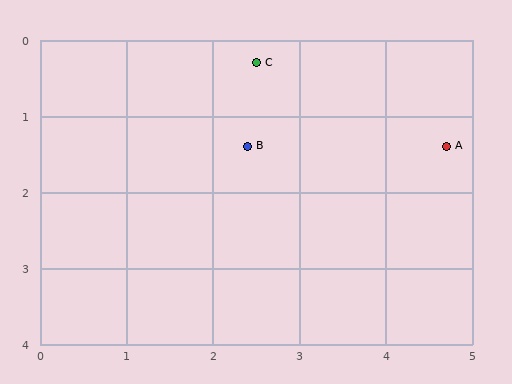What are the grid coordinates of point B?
Point B is at approximately (2.4, 1.4).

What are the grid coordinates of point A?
Point A is at approximately (4.7, 1.4).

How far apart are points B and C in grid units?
Points B and C are about 1.1 grid units apart.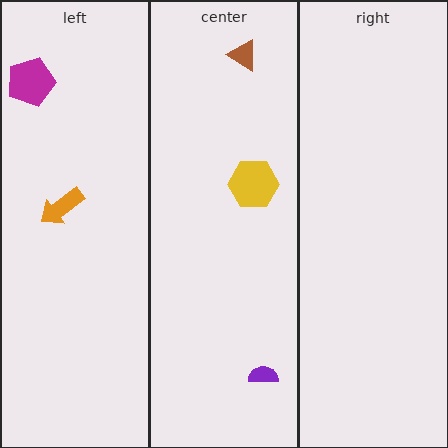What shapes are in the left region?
The orange arrow, the magenta pentagon.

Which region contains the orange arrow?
The left region.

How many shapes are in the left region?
2.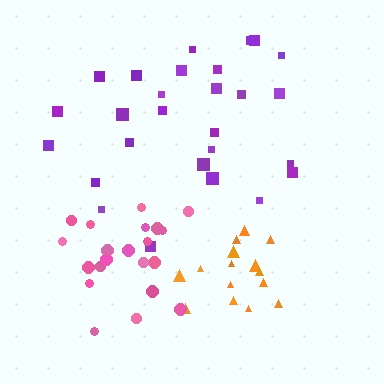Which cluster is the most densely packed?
Pink.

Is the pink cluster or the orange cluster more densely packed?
Pink.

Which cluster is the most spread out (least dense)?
Purple.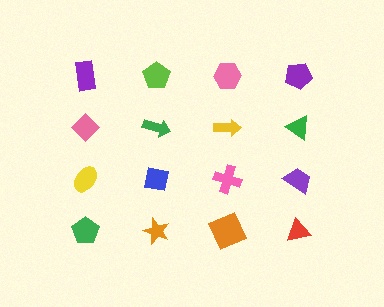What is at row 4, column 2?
An orange star.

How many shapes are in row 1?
4 shapes.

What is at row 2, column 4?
A green triangle.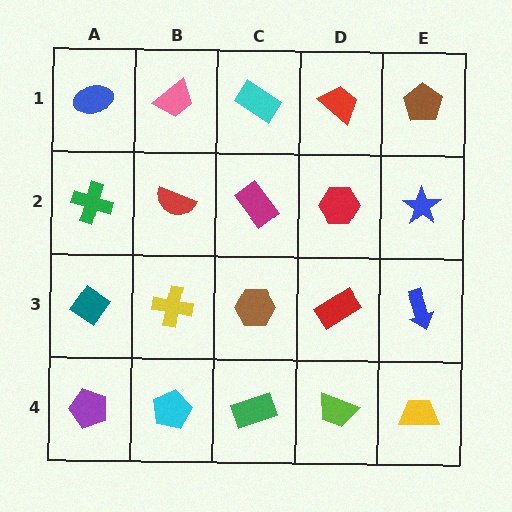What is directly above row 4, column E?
A blue arrow.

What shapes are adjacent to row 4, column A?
A teal diamond (row 3, column A), a cyan pentagon (row 4, column B).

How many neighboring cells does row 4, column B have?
3.